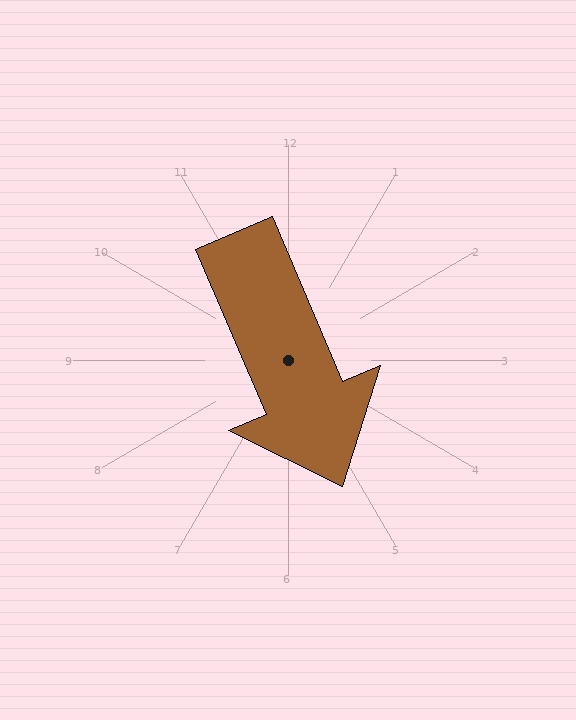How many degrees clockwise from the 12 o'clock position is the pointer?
Approximately 157 degrees.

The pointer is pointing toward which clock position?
Roughly 5 o'clock.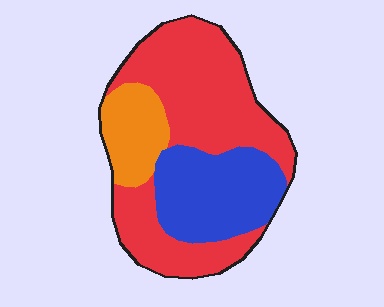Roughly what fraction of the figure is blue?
Blue takes up about one quarter (1/4) of the figure.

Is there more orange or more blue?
Blue.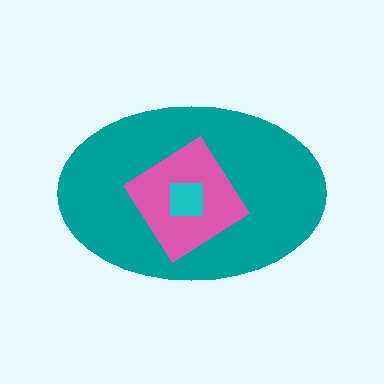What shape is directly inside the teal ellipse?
The pink diamond.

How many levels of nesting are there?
3.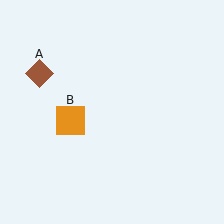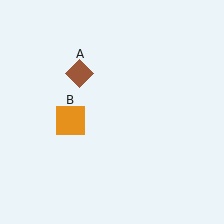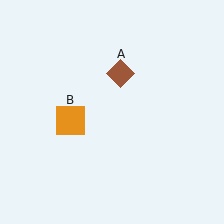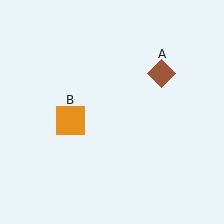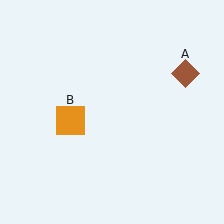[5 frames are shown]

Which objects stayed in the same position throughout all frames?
Orange square (object B) remained stationary.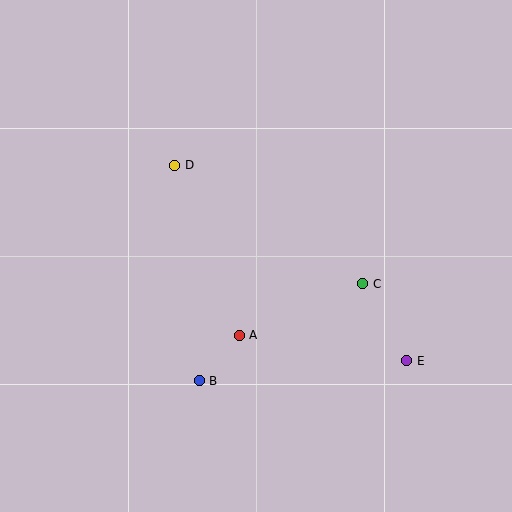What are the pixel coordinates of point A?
Point A is at (239, 335).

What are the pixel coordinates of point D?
Point D is at (175, 165).